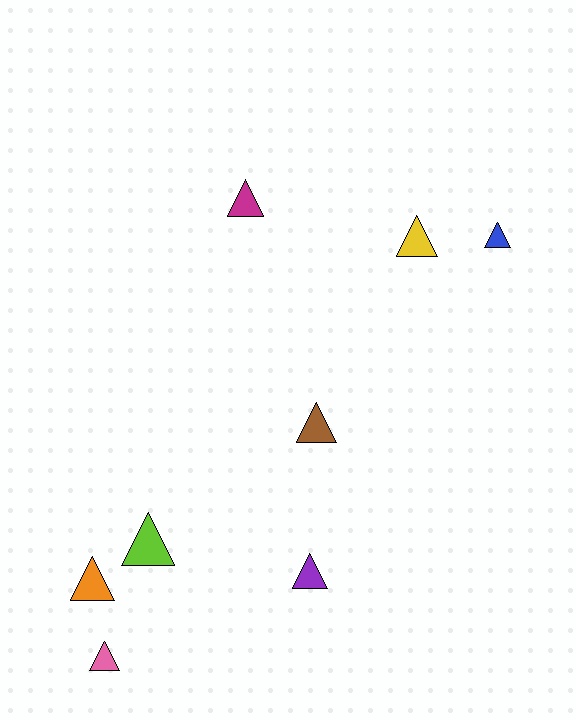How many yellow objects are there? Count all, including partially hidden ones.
There is 1 yellow object.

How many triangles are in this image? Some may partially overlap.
There are 8 triangles.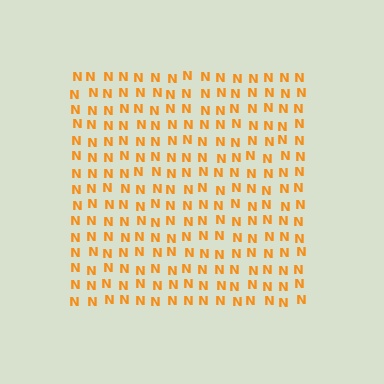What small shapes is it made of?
It is made of small letter N's.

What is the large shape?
The large shape is a square.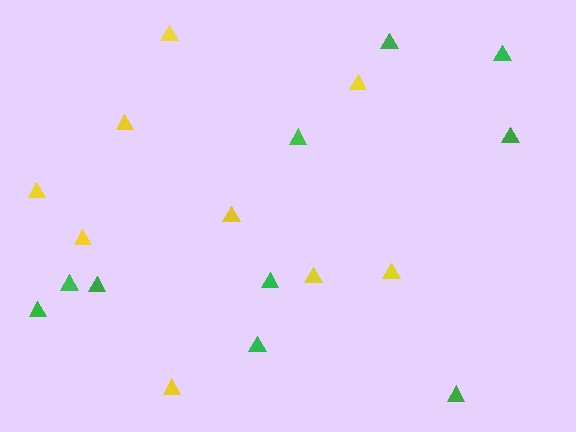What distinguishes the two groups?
There are 2 groups: one group of yellow triangles (9) and one group of green triangles (10).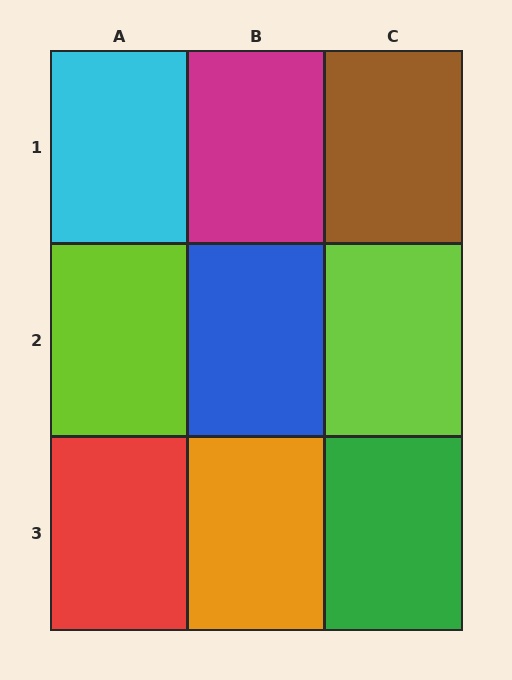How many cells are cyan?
1 cell is cyan.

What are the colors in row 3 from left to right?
Red, orange, green.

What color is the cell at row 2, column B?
Blue.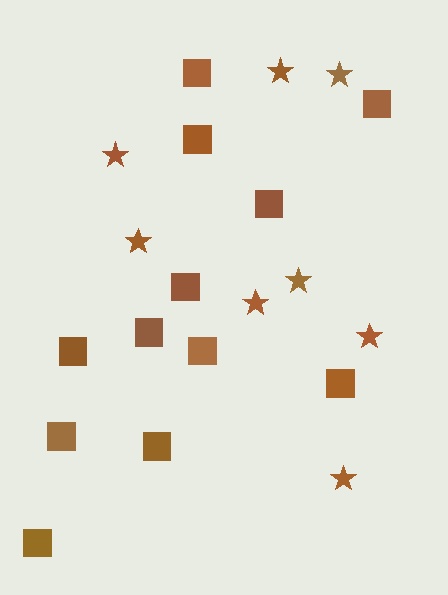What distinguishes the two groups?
There are 2 groups: one group of stars (8) and one group of squares (12).